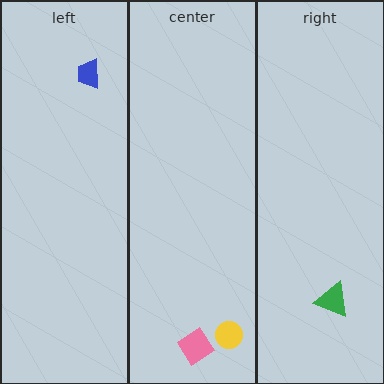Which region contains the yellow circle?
The center region.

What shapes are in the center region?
The pink diamond, the yellow circle.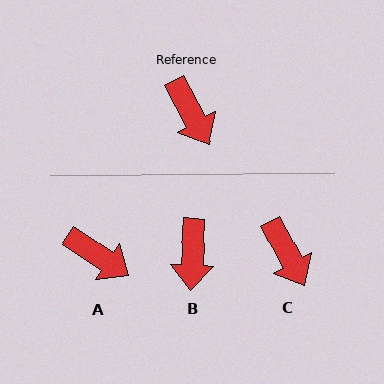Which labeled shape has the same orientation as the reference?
C.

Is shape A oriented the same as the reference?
No, it is off by about 29 degrees.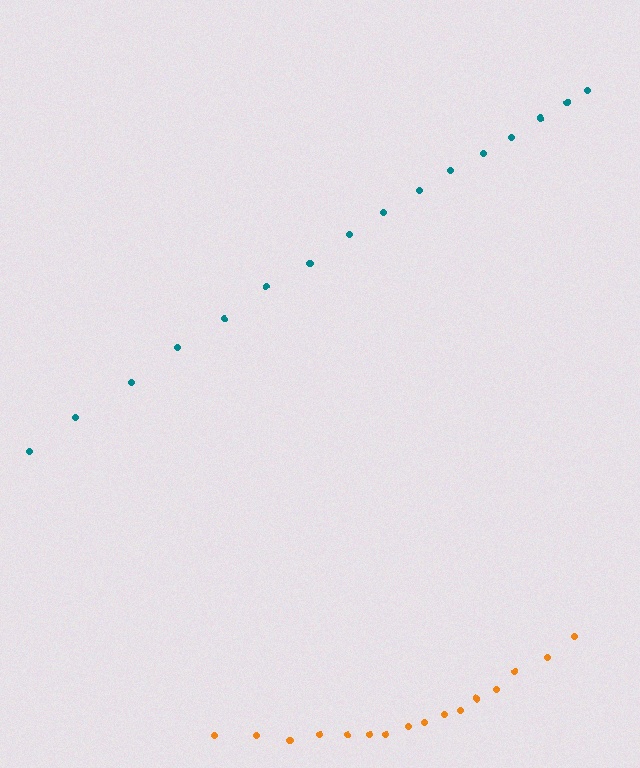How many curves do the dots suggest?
There are 2 distinct paths.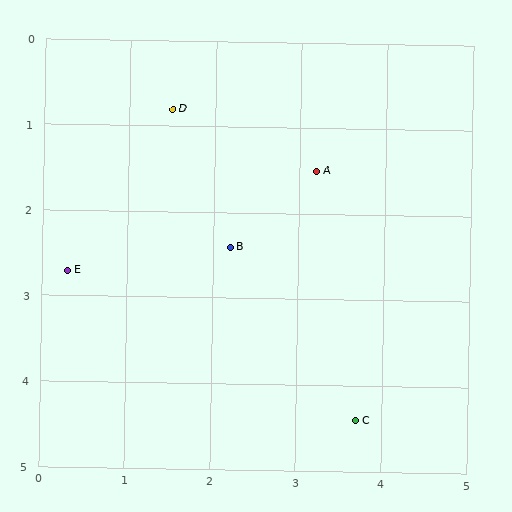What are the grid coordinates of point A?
Point A is at approximately (3.2, 1.5).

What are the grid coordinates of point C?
Point C is at approximately (3.7, 4.4).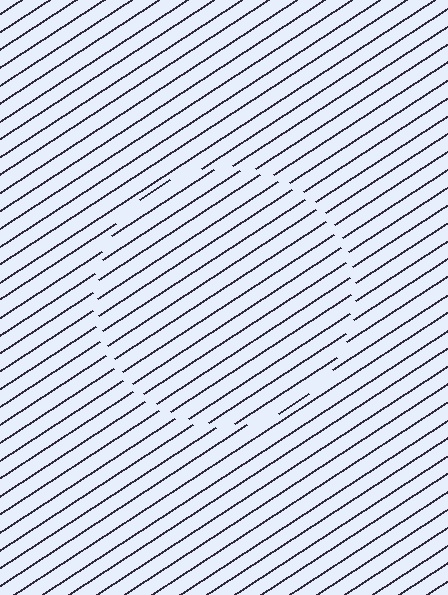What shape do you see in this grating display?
An illusory circle. The interior of the shape contains the same grating, shifted by half a period — the contour is defined by the phase discontinuity where line-ends from the inner and outer gratings abut.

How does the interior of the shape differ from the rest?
The interior of the shape contains the same grating, shifted by half a period — the contour is defined by the phase discontinuity where line-ends from the inner and outer gratings abut.